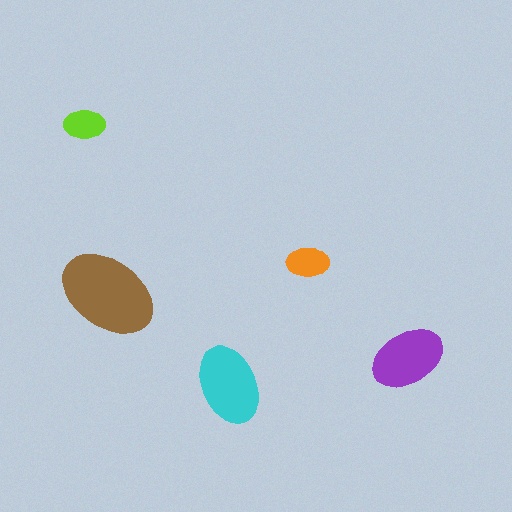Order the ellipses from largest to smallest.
the brown one, the cyan one, the purple one, the orange one, the lime one.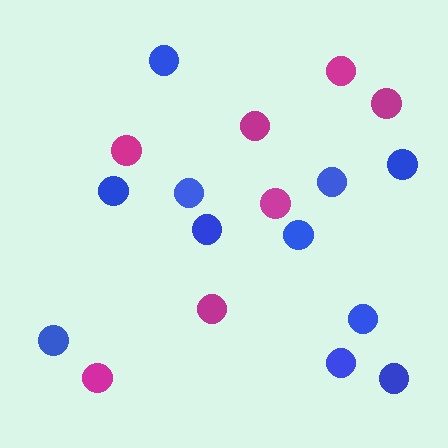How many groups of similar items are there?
There are 2 groups: one group of magenta circles (7) and one group of blue circles (11).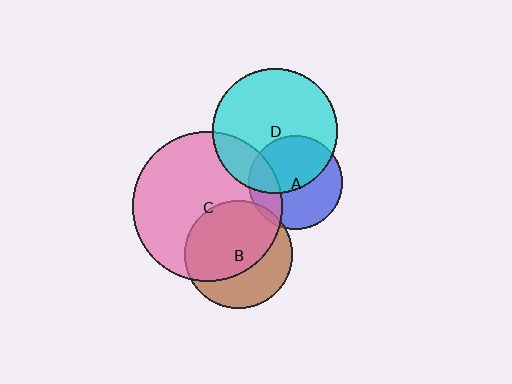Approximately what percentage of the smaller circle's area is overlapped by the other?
Approximately 5%.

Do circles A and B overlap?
Yes.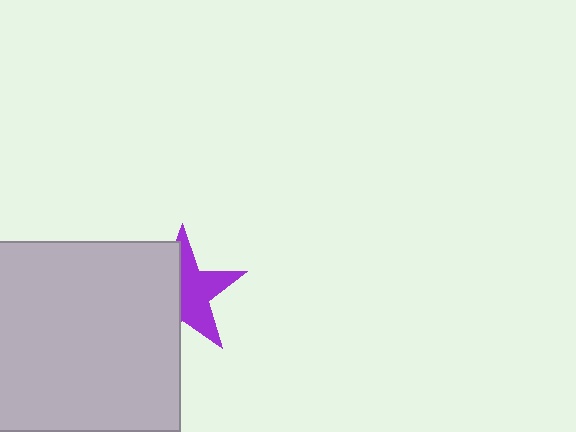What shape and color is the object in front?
The object in front is a light gray rectangle.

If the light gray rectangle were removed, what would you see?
You would see the complete purple star.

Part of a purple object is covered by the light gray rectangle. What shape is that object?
It is a star.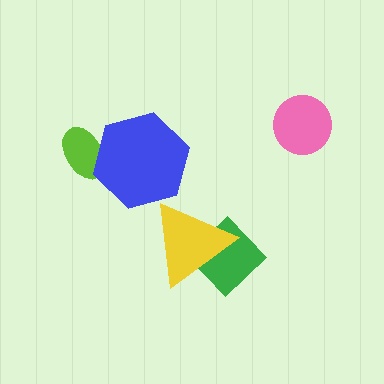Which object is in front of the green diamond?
The yellow triangle is in front of the green diamond.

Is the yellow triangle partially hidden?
No, no other shape covers it.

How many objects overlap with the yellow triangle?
1 object overlaps with the yellow triangle.